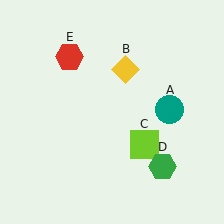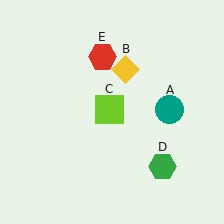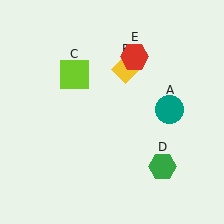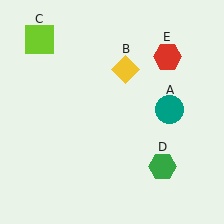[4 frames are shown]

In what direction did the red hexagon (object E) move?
The red hexagon (object E) moved right.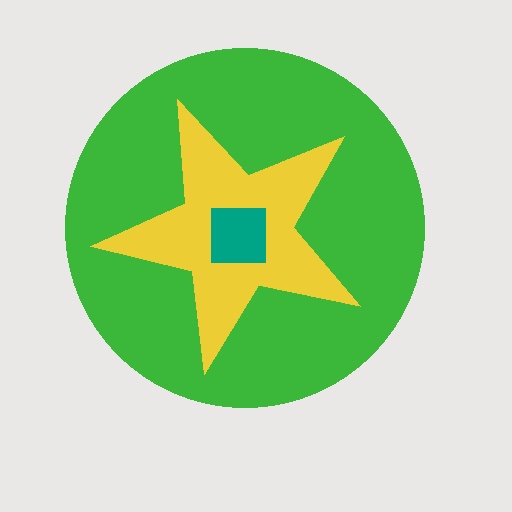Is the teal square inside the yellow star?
Yes.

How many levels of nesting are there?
3.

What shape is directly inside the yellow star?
The teal square.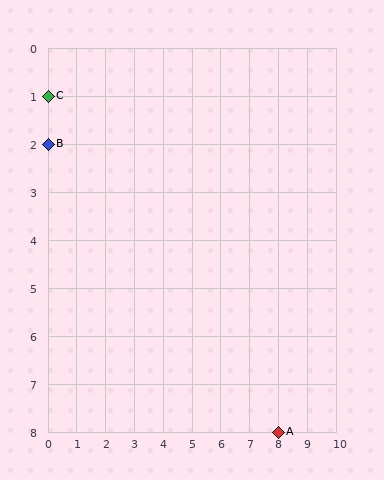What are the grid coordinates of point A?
Point A is at grid coordinates (8, 8).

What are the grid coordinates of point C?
Point C is at grid coordinates (0, 1).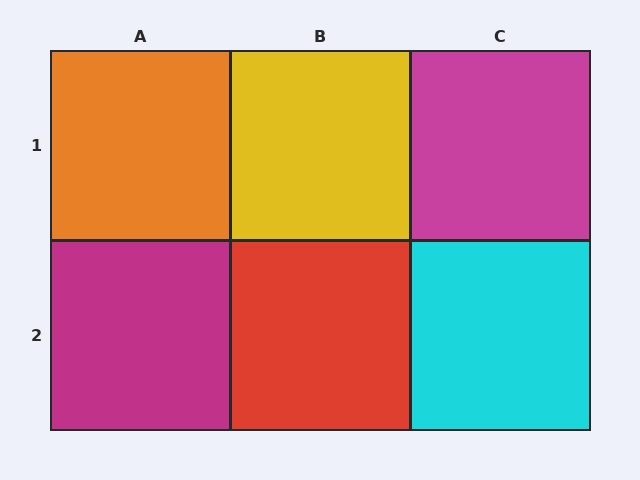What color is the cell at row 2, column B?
Red.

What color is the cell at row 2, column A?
Magenta.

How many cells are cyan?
1 cell is cyan.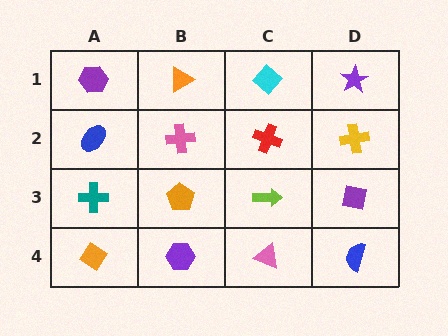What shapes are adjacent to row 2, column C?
A cyan diamond (row 1, column C), a lime arrow (row 3, column C), a pink cross (row 2, column B), a yellow cross (row 2, column D).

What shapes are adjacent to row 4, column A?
A teal cross (row 3, column A), a purple hexagon (row 4, column B).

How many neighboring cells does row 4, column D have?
2.